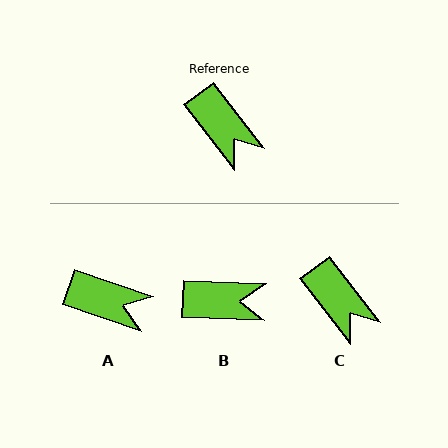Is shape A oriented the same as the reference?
No, it is off by about 34 degrees.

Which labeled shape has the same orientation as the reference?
C.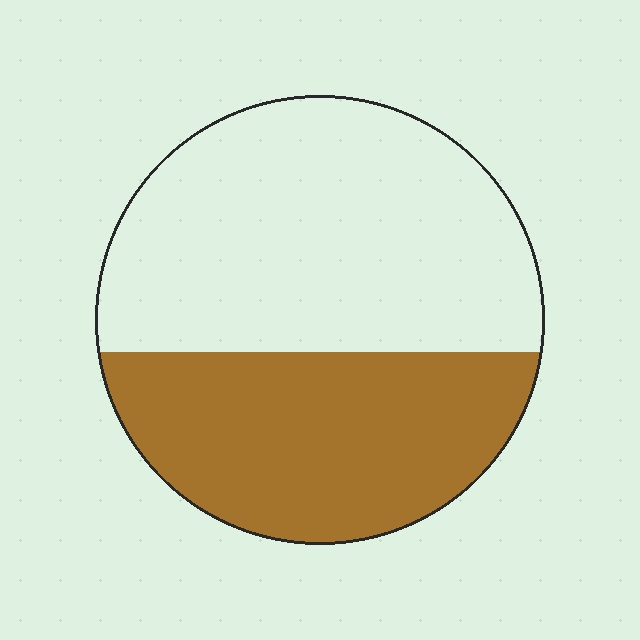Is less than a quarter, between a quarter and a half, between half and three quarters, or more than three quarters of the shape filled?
Between a quarter and a half.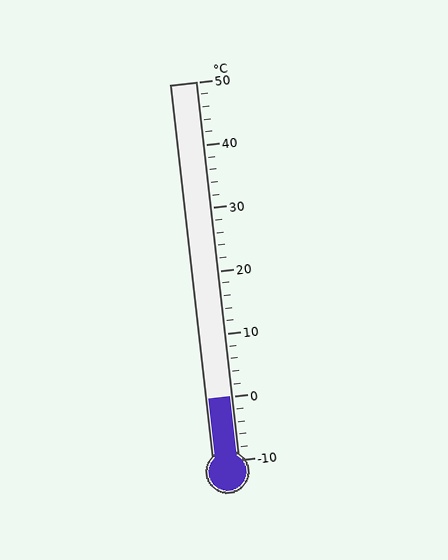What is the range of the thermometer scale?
The thermometer scale ranges from -10°C to 50°C.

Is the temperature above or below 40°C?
The temperature is below 40°C.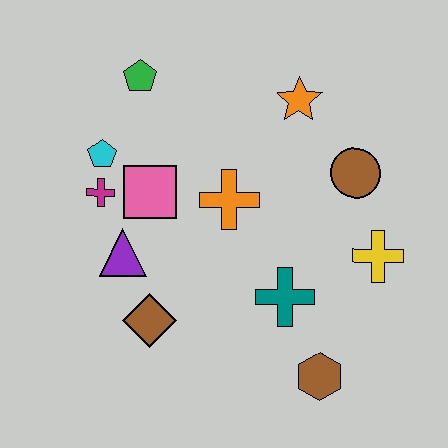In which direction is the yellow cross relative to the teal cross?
The yellow cross is to the right of the teal cross.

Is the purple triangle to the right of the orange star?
No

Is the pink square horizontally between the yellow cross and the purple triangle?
Yes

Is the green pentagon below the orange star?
No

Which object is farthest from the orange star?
The brown hexagon is farthest from the orange star.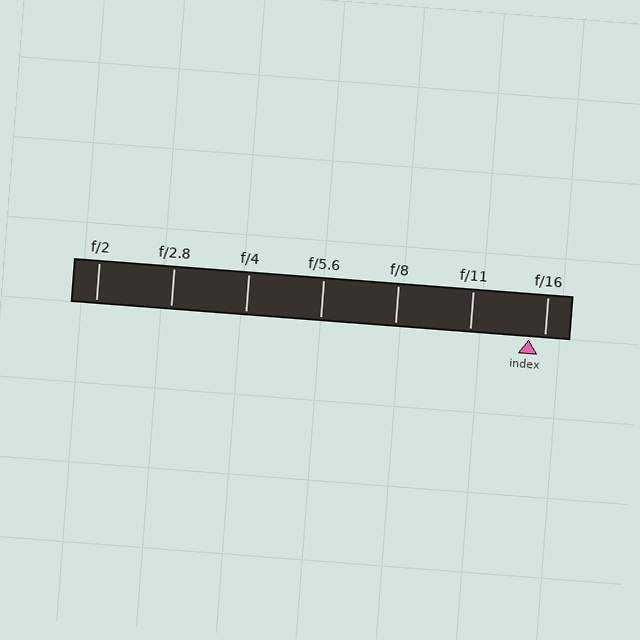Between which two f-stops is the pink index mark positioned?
The index mark is between f/11 and f/16.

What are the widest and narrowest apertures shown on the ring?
The widest aperture shown is f/2 and the narrowest is f/16.